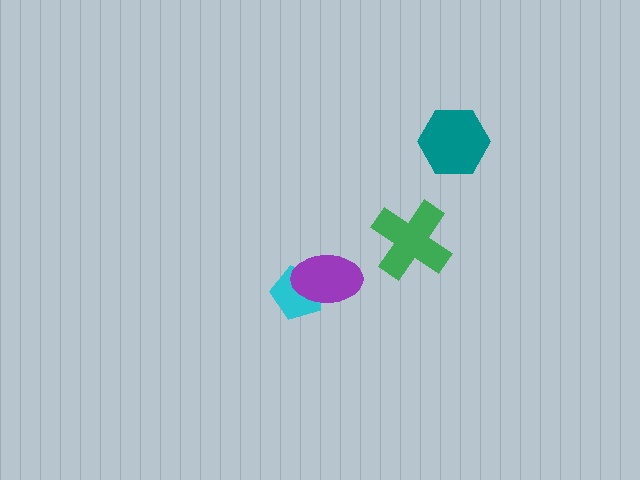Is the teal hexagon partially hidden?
No, no other shape covers it.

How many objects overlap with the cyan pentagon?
1 object overlaps with the cyan pentagon.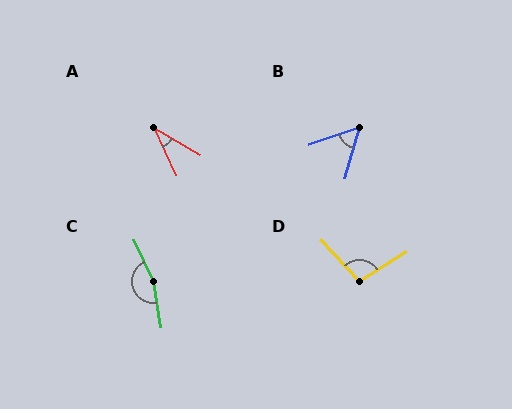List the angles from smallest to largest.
A (34°), B (55°), D (100°), C (164°).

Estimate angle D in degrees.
Approximately 100 degrees.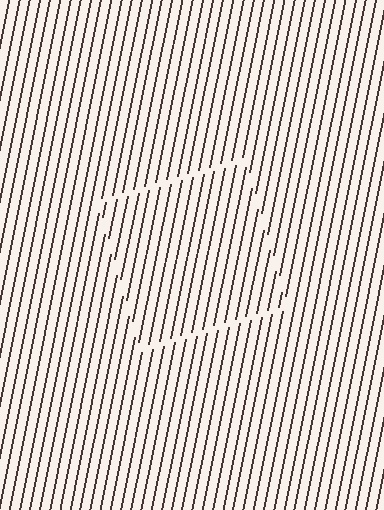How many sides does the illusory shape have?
4 sides — the line-ends trace a square.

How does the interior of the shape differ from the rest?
The interior of the shape contains the same grating, shifted by half a period — the contour is defined by the phase discontinuity where line-ends from the inner and outer gratings abut.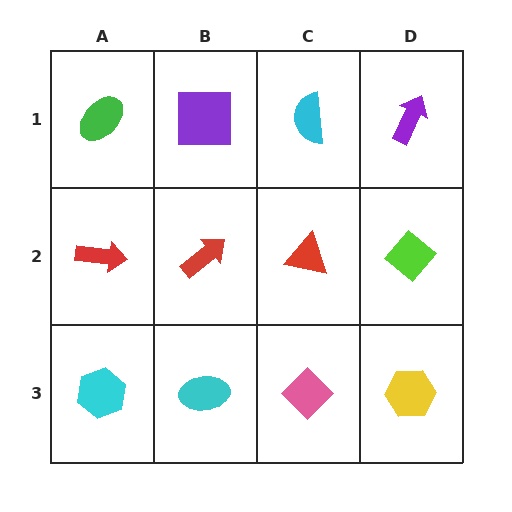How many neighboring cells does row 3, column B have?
3.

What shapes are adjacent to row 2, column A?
A green ellipse (row 1, column A), a cyan hexagon (row 3, column A), a red arrow (row 2, column B).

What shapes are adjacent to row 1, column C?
A red triangle (row 2, column C), a purple square (row 1, column B), a purple arrow (row 1, column D).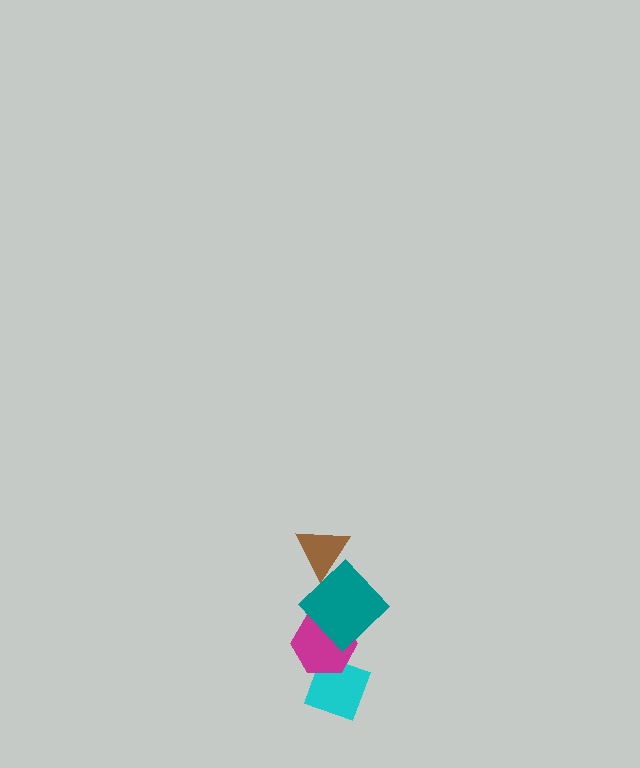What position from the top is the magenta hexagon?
The magenta hexagon is 3rd from the top.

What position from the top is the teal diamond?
The teal diamond is 2nd from the top.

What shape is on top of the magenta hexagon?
The teal diamond is on top of the magenta hexagon.